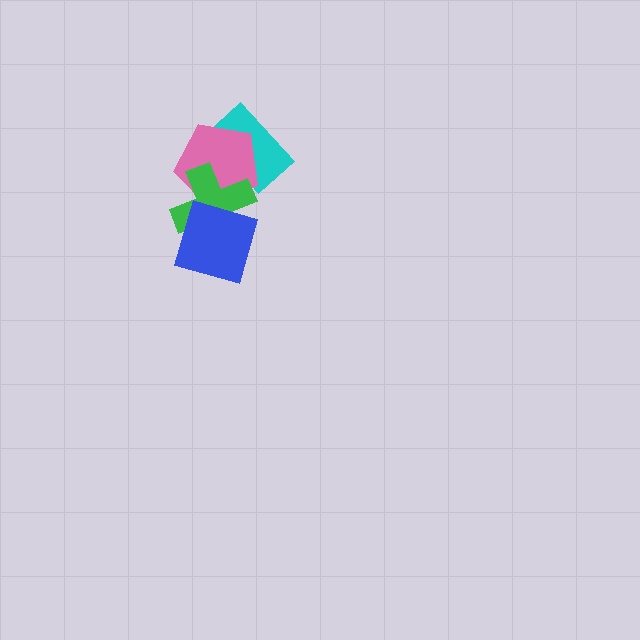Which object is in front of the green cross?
The blue diamond is in front of the green cross.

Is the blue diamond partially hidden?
No, no other shape covers it.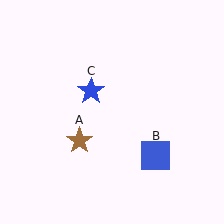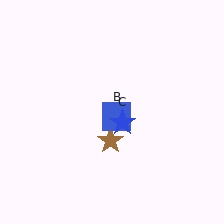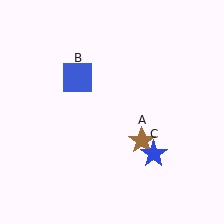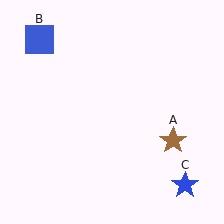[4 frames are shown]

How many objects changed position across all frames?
3 objects changed position: brown star (object A), blue square (object B), blue star (object C).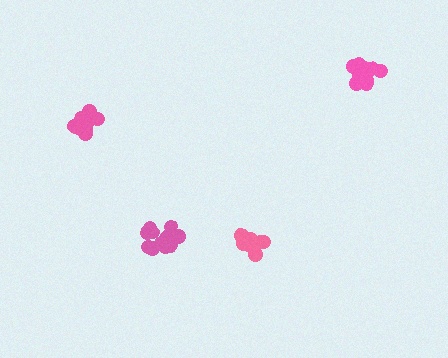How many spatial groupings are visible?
There are 4 spatial groupings.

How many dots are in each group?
Group 1: 11 dots, Group 2: 9 dots, Group 3: 12 dots, Group 4: 11 dots (43 total).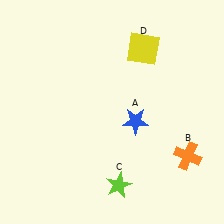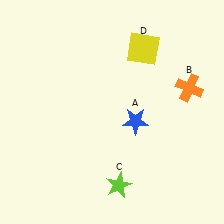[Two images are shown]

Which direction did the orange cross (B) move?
The orange cross (B) moved up.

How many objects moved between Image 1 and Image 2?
1 object moved between the two images.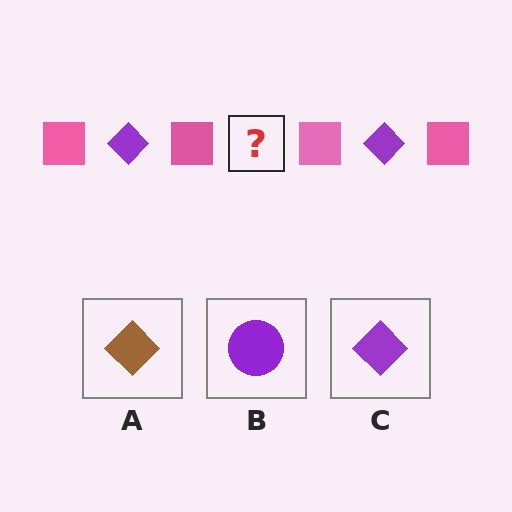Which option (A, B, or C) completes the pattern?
C.